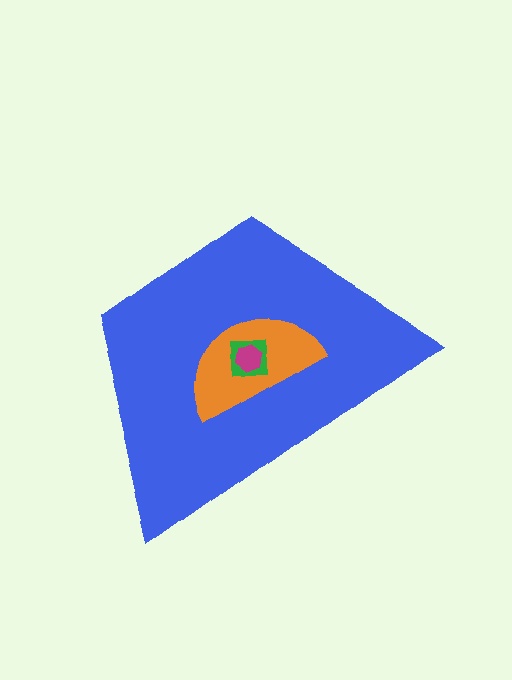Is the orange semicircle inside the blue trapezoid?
Yes.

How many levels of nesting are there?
4.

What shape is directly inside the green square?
The magenta hexagon.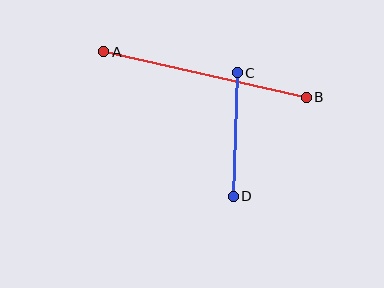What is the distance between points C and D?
The distance is approximately 123 pixels.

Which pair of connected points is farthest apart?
Points A and B are farthest apart.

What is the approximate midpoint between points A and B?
The midpoint is at approximately (205, 74) pixels.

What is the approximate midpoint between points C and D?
The midpoint is at approximately (235, 135) pixels.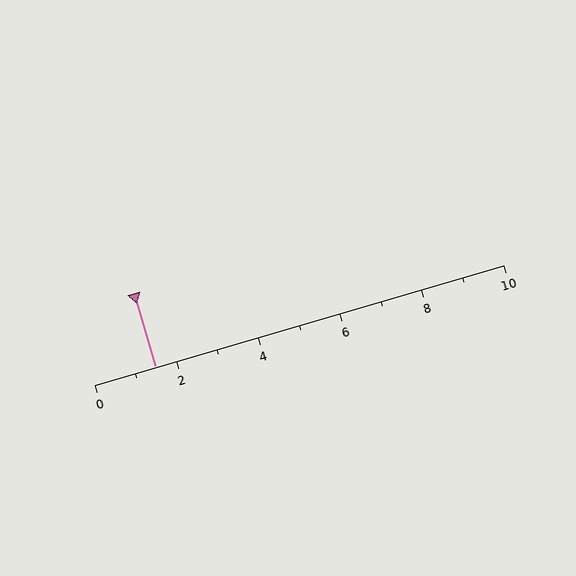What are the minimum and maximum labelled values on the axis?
The axis runs from 0 to 10.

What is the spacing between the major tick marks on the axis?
The major ticks are spaced 2 apart.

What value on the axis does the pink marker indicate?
The marker indicates approximately 1.5.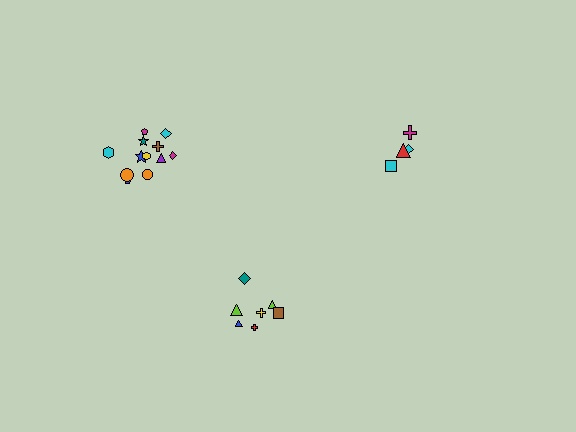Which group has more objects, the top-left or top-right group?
The top-left group.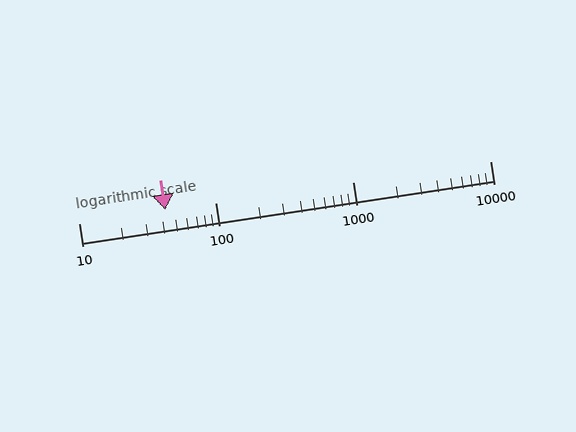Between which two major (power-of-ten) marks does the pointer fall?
The pointer is between 10 and 100.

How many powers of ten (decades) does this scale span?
The scale spans 3 decades, from 10 to 10000.